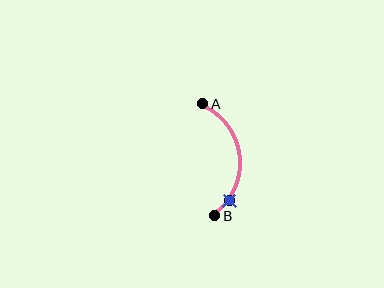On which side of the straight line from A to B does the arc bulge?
The arc bulges to the right of the straight line connecting A and B.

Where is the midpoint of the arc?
The arc midpoint is the point on the curve farthest from the straight line joining A and B. It sits to the right of that line.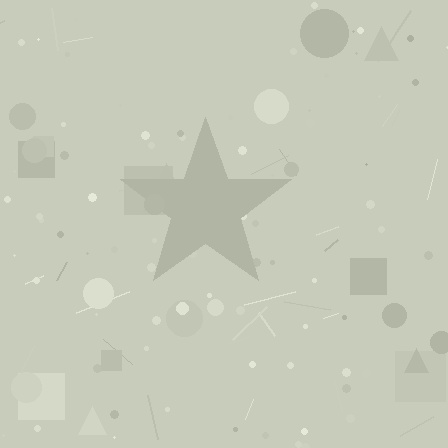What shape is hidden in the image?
A star is hidden in the image.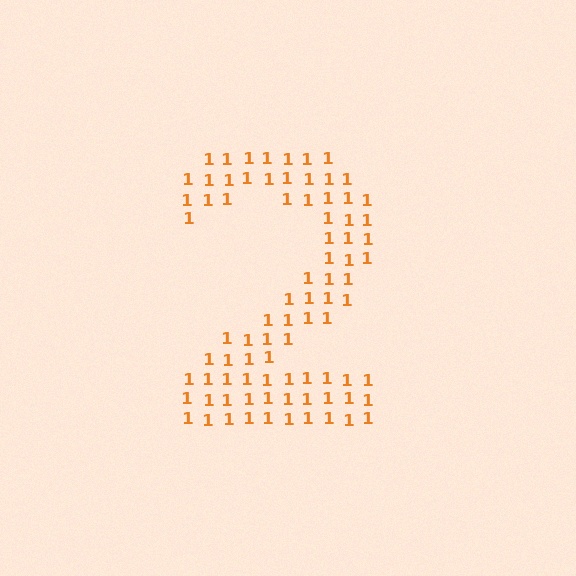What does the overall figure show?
The overall figure shows the digit 2.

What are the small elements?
The small elements are digit 1's.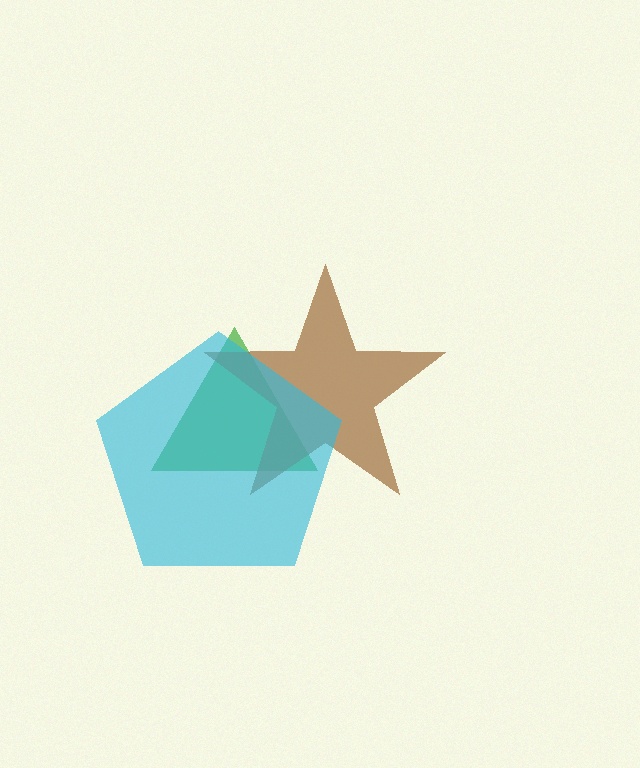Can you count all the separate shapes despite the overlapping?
Yes, there are 3 separate shapes.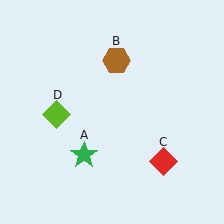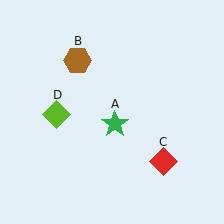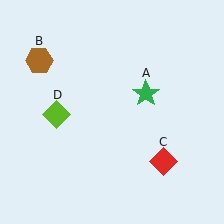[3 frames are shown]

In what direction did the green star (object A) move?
The green star (object A) moved up and to the right.